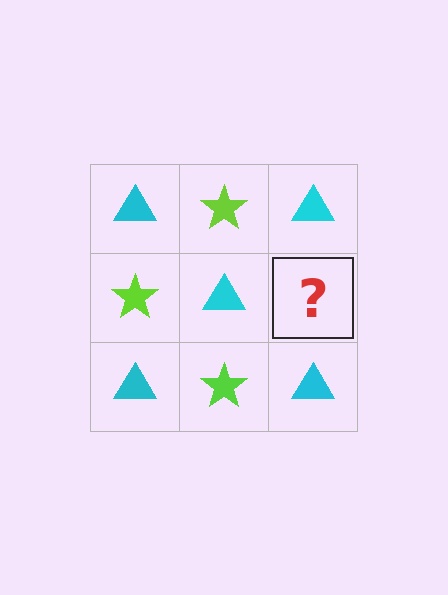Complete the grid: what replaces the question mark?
The question mark should be replaced with a lime star.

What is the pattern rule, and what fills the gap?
The rule is that it alternates cyan triangle and lime star in a checkerboard pattern. The gap should be filled with a lime star.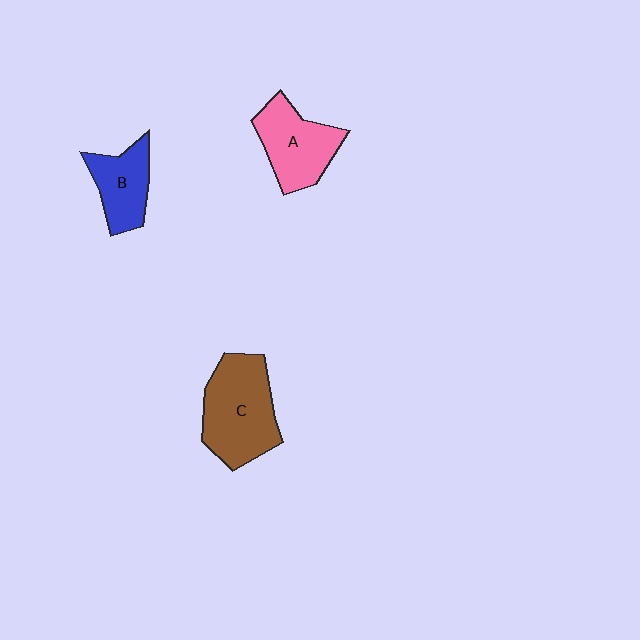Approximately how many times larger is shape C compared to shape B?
Approximately 1.7 times.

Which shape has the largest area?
Shape C (brown).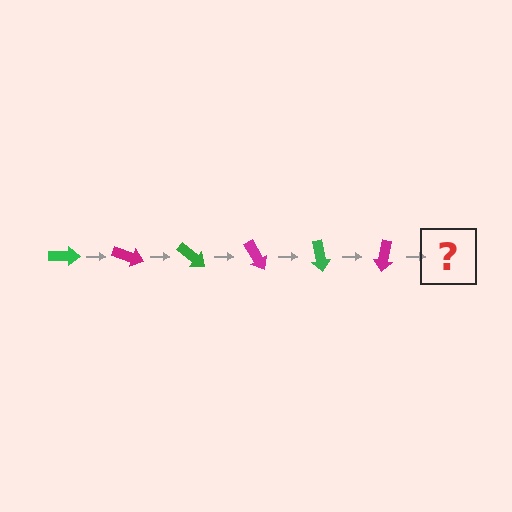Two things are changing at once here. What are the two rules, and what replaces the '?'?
The two rules are that it rotates 20 degrees each step and the color cycles through green and magenta. The '?' should be a green arrow, rotated 120 degrees from the start.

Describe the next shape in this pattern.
It should be a green arrow, rotated 120 degrees from the start.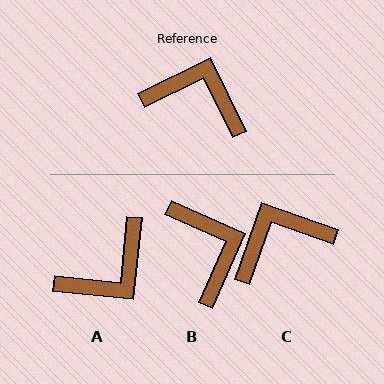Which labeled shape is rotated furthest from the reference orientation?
A, about 122 degrees away.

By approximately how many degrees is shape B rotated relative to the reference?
Approximately 50 degrees clockwise.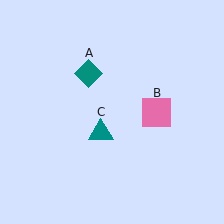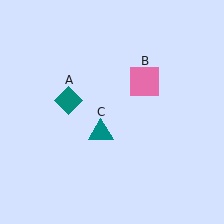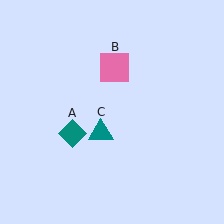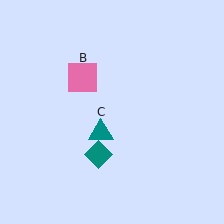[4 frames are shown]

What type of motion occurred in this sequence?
The teal diamond (object A), pink square (object B) rotated counterclockwise around the center of the scene.